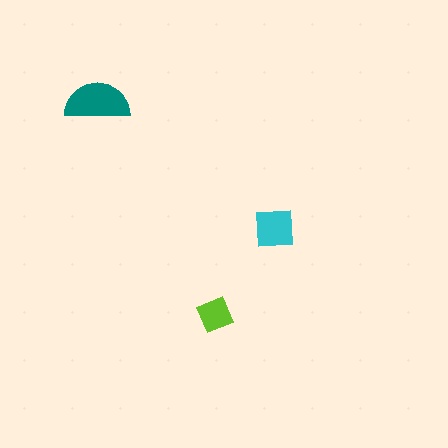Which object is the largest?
The teal semicircle.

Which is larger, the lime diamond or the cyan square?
The cyan square.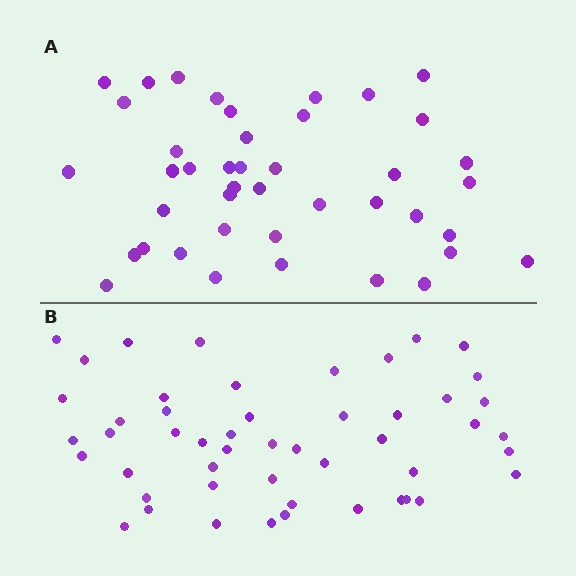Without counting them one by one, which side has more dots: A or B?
Region B (the bottom region) has more dots.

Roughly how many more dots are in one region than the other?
Region B has roughly 8 or so more dots than region A.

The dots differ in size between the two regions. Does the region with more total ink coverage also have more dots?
No. Region A has more total ink coverage because its dots are larger, but region B actually contains more individual dots. Total area can be misleading — the number of items is what matters here.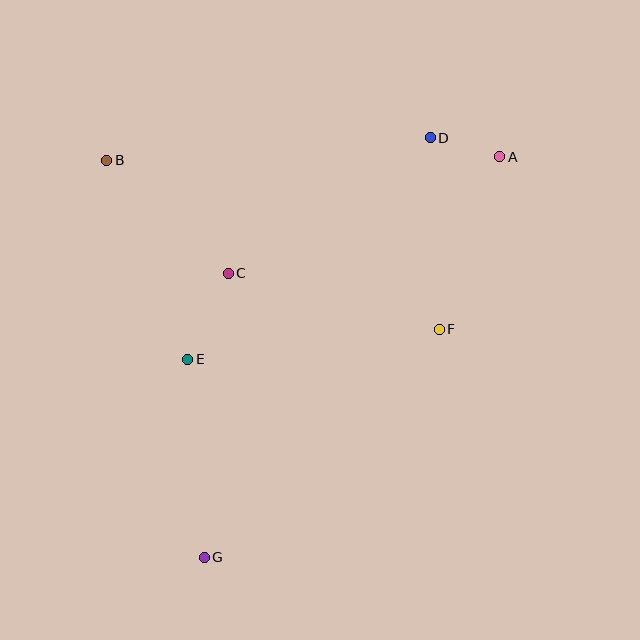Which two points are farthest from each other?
Points A and G are farthest from each other.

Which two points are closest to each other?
Points A and D are closest to each other.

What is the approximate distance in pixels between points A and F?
The distance between A and F is approximately 182 pixels.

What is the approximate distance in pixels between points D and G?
The distance between D and G is approximately 476 pixels.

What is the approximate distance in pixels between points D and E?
The distance between D and E is approximately 328 pixels.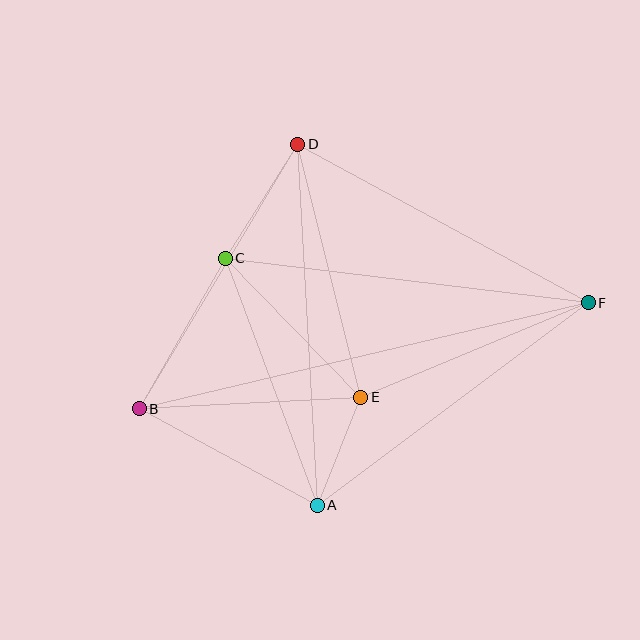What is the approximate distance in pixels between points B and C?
The distance between B and C is approximately 173 pixels.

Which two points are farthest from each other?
Points B and F are farthest from each other.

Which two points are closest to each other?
Points A and E are closest to each other.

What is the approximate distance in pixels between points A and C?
The distance between A and C is approximately 263 pixels.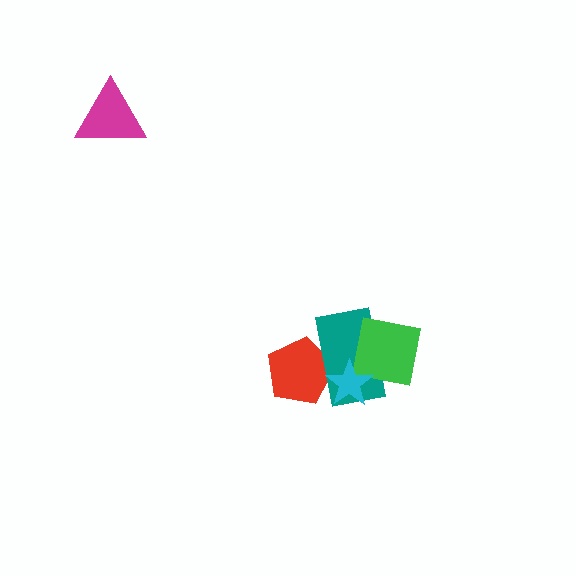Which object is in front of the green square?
The cyan star is in front of the green square.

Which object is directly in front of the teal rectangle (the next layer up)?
The green square is directly in front of the teal rectangle.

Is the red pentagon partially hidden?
Yes, it is partially covered by another shape.